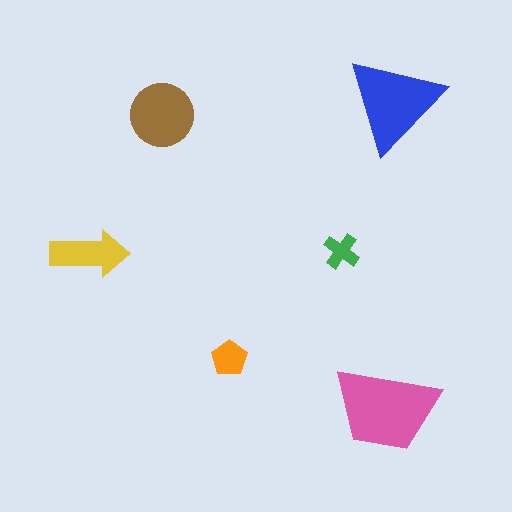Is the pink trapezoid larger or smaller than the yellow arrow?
Larger.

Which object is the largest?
The pink trapezoid.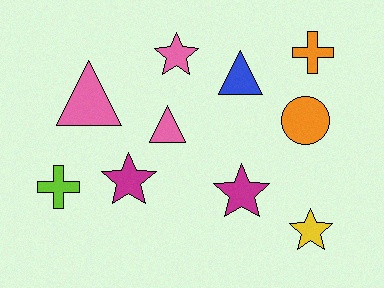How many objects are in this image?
There are 10 objects.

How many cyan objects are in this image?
There are no cyan objects.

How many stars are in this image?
There are 4 stars.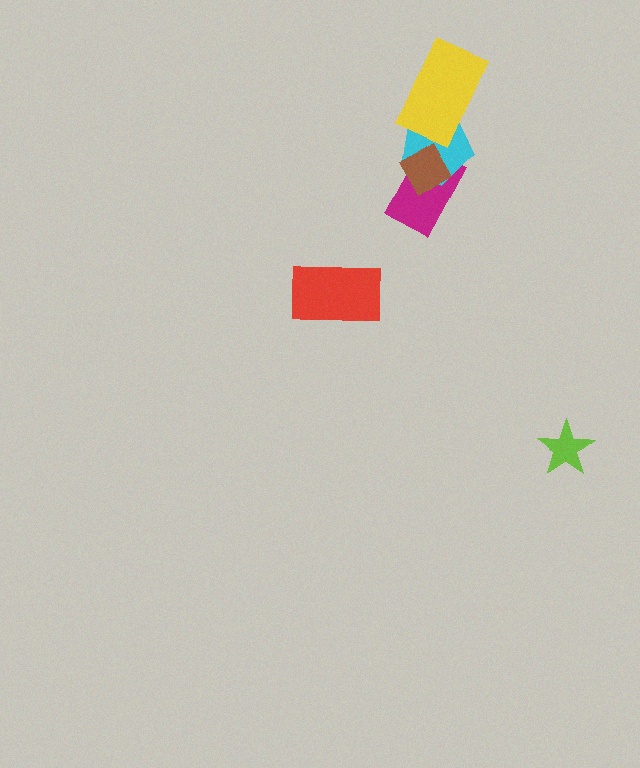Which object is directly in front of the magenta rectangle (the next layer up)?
The cyan pentagon is directly in front of the magenta rectangle.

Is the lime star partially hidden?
No, no other shape covers it.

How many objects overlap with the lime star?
0 objects overlap with the lime star.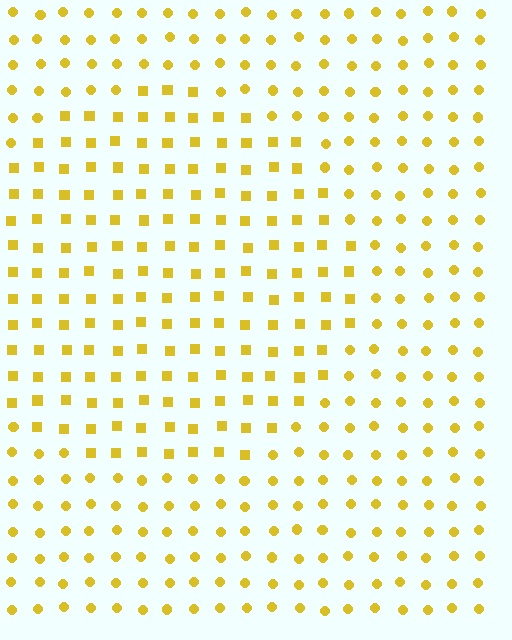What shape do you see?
I see a circle.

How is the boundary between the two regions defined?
The boundary is defined by a change in element shape: squares inside vs. circles outside. All elements share the same color and spacing.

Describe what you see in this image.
The image is filled with small yellow elements arranged in a uniform grid. A circle-shaped region contains squares, while the surrounding area contains circles. The boundary is defined purely by the change in element shape.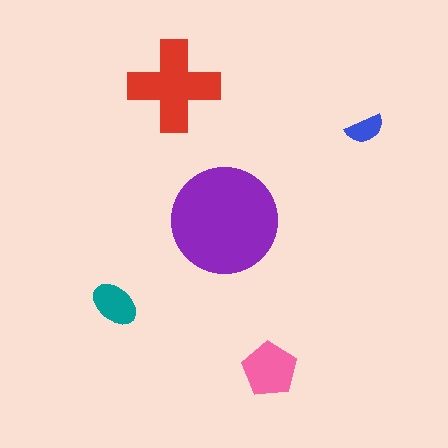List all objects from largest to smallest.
The purple circle, the red cross, the pink pentagon, the teal ellipse, the blue semicircle.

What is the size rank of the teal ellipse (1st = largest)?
4th.